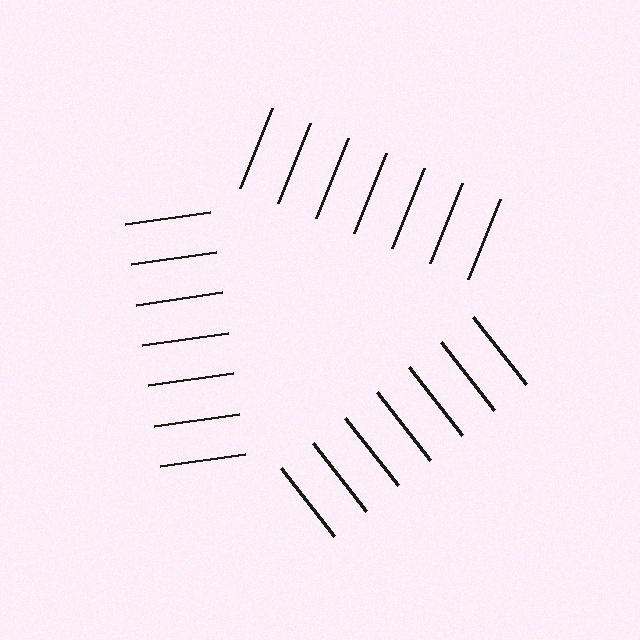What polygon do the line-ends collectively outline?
An illusory triangle — the line segments terminate on its edges but no continuous stroke is drawn.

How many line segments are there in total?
21 — 7 along each of the 3 edges.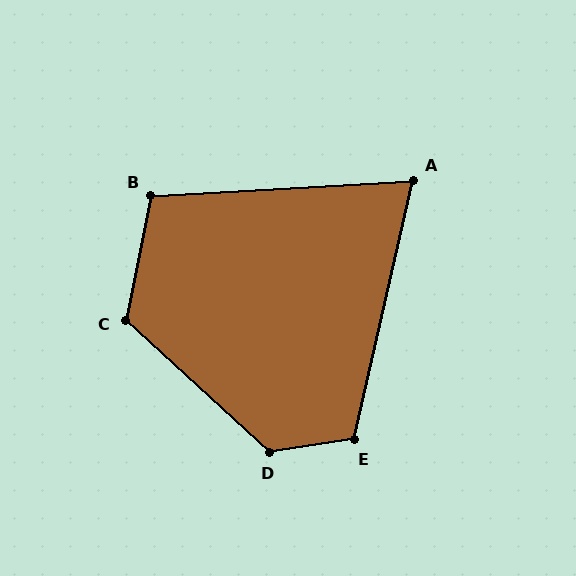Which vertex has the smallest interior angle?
A, at approximately 74 degrees.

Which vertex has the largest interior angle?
D, at approximately 129 degrees.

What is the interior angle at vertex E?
Approximately 112 degrees (obtuse).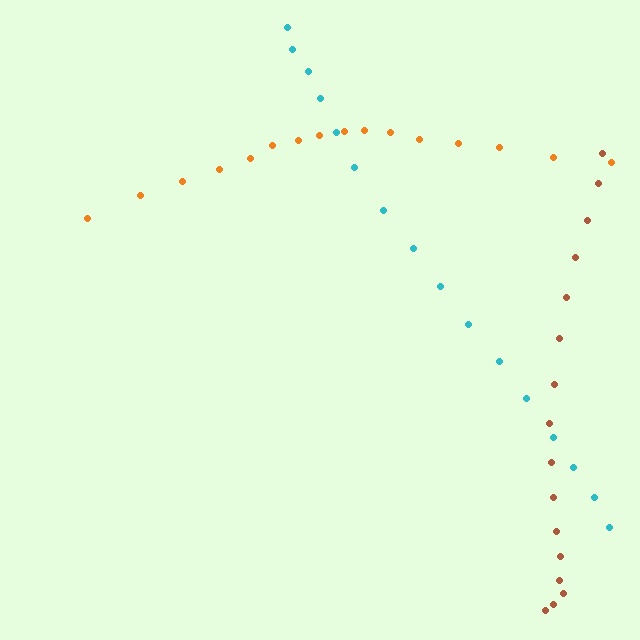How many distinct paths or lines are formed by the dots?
There are 3 distinct paths.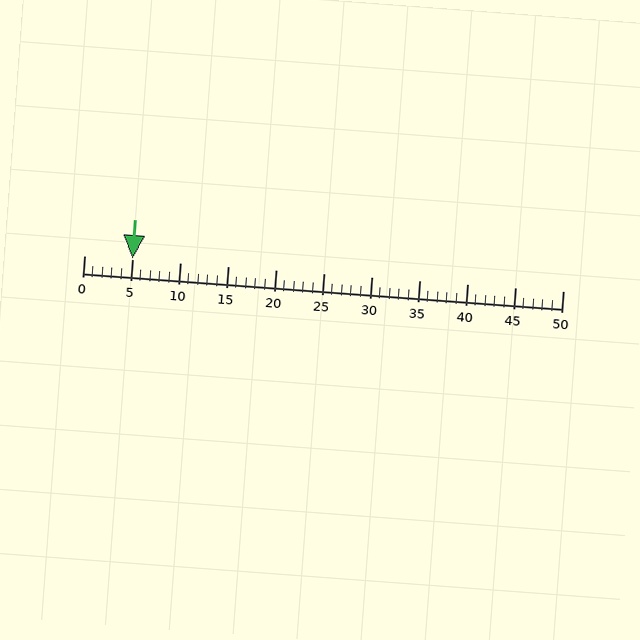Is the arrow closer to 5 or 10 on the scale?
The arrow is closer to 5.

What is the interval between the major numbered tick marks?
The major tick marks are spaced 5 units apart.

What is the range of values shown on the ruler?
The ruler shows values from 0 to 50.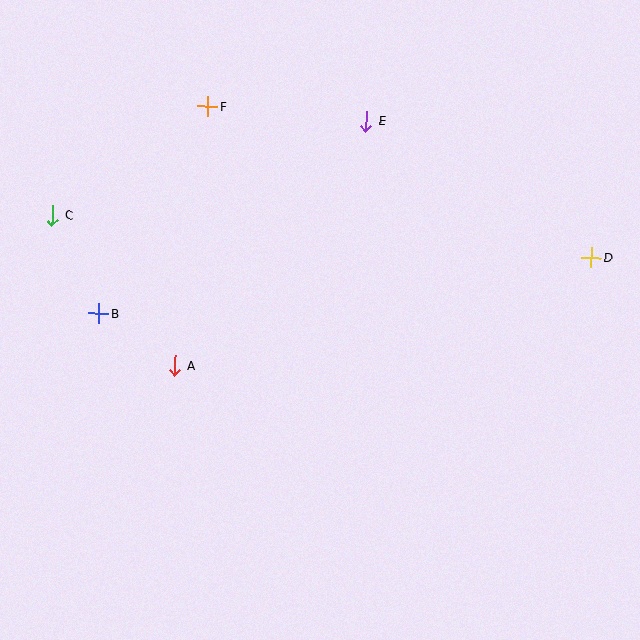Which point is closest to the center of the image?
Point A at (175, 365) is closest to the center.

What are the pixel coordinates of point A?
Point A is at (175, 365).